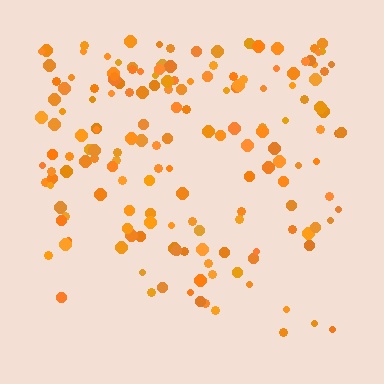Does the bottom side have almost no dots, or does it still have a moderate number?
Still a moderate number, just noticeably fewer than the top.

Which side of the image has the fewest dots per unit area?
The bottom.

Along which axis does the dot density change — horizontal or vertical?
Vertical.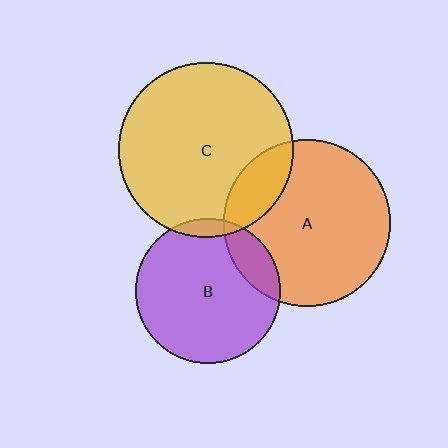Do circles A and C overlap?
Yes.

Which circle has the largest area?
Circle C (yellow).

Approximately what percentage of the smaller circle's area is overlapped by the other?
Approximately 15%.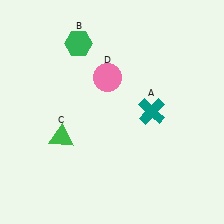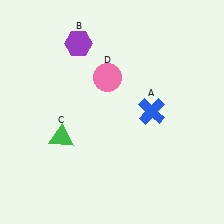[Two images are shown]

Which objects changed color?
A changed from teal to blue. B changed from green to purple.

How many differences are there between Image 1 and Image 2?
There are 2 differences between the two images.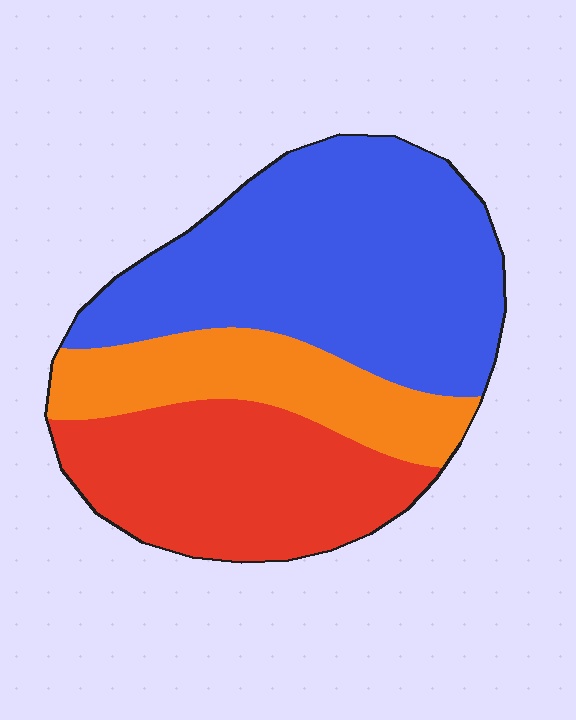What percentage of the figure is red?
Red covers roughly 30% of the figure.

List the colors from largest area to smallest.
From largest to smallest: blue, red, orange.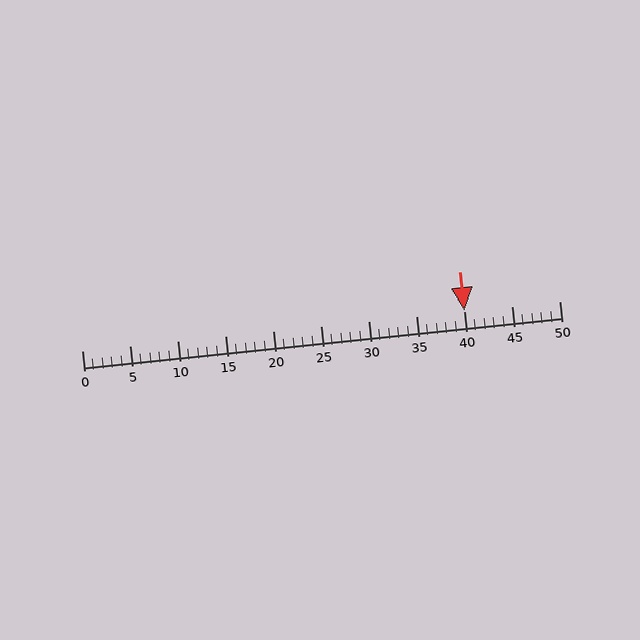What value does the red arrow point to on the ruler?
The red arrow points to approximately 40.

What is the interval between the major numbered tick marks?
The major tick marks are spaced 5 units apart.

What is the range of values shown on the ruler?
The ruler shows values from 0 to 50.